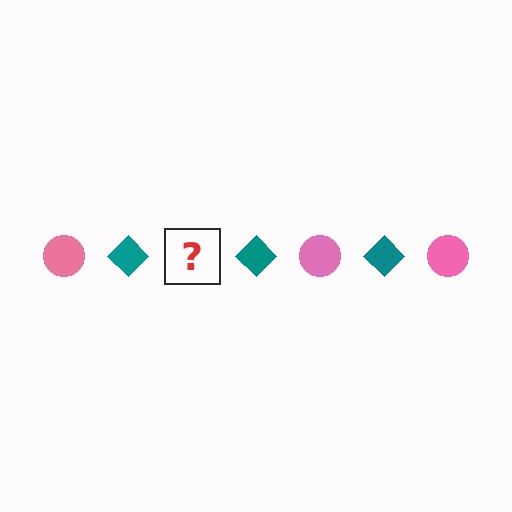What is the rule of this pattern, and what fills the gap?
The rule is that the pattern alternates between pink circle and teal diamond. The gap should be filled with a pink circle.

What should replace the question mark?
The question mark should be replaced with a pink circle.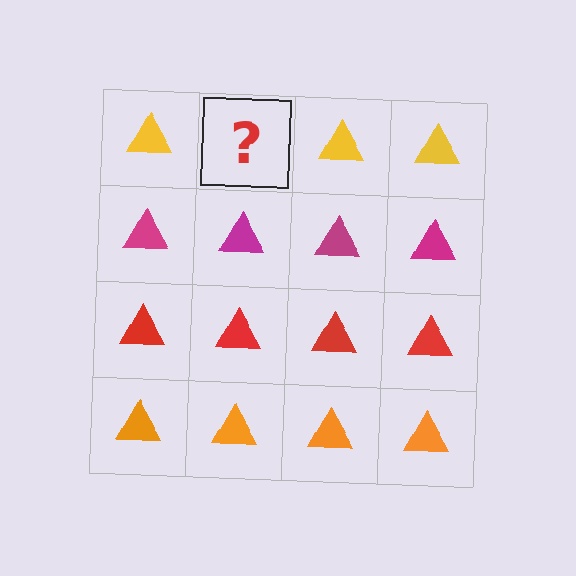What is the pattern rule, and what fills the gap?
The rule is that each row has a consistent color. The gap should be filled with a yellow triangle.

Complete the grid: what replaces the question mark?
The question mark should be replaced with a yellow triangle.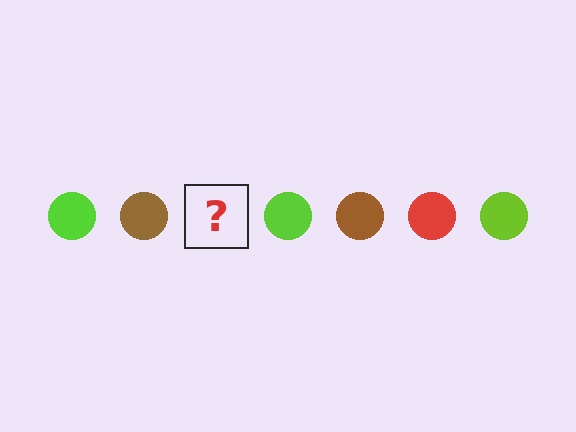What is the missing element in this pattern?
The missing element is a red circle.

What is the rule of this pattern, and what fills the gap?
The rule is that the pattern cycles through lime, brown, red circles. The gap should be filled with a red circle.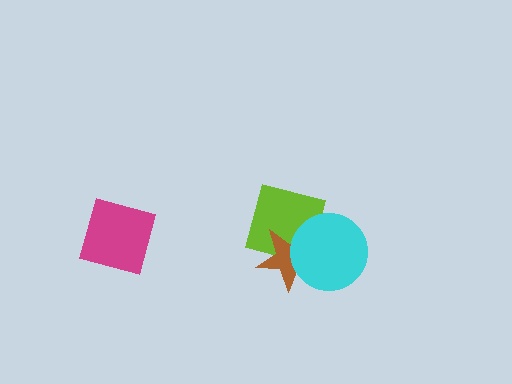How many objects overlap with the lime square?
2 objects overlap with the lime square.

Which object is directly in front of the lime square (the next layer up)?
The brown star is directly in front of the lime square.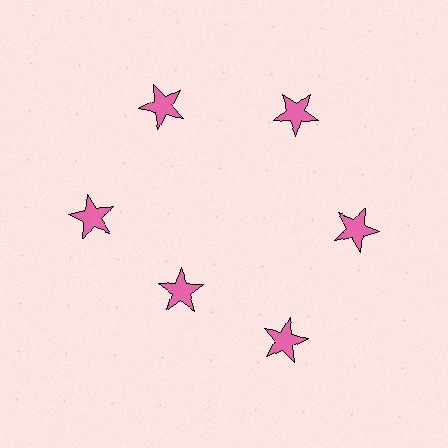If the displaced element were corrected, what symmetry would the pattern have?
It would have 6-fold rotational symmetry — the pattern would map onto itself every 60 degrees.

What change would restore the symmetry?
The symmetry would be restored by moving it outward, back onto the ring so that all 6 stars sit at equal angles and equal distance from the center.